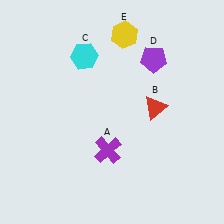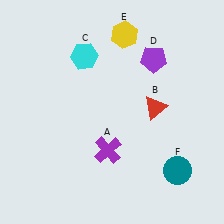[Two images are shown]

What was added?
A teal circle (F) was added in Image 2.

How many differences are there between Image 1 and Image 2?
There is 1 difference between the two images.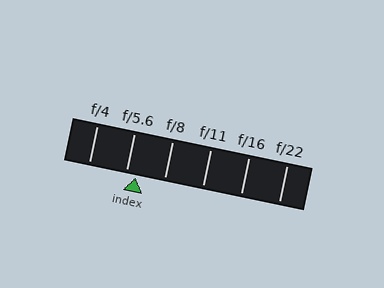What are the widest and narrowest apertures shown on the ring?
The widest aperture shown is f/4 and the narrowest is f/22.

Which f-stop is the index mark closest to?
The index mark is closest to f/5.6.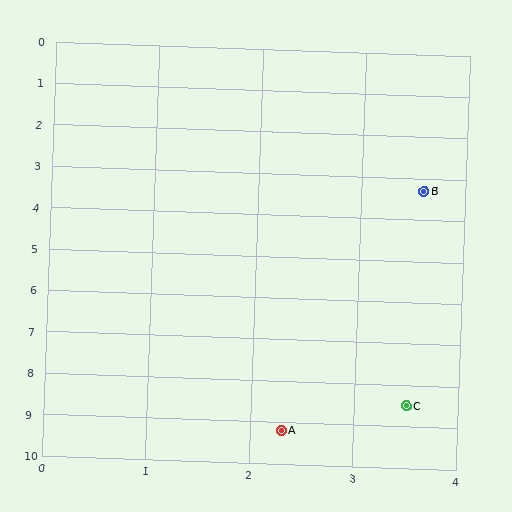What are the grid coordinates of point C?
Point C is at approximately (3.5, 8.5).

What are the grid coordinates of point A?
Point A is at approximately (2.3, 9.2).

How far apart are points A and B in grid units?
Points A and B are about 6.0 grid units apart.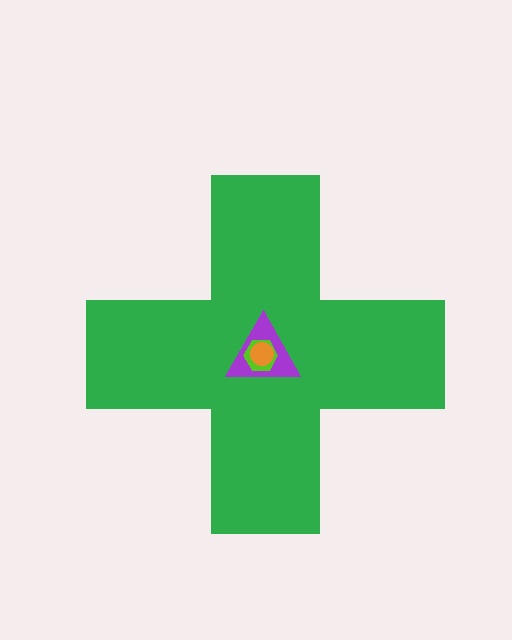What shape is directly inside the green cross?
The purple triangle.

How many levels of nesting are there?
4.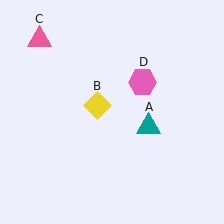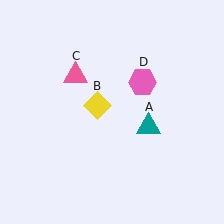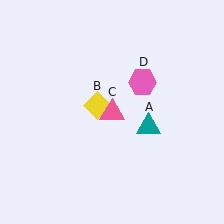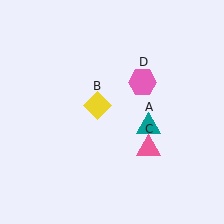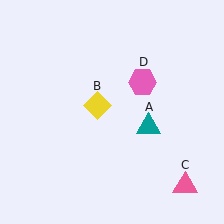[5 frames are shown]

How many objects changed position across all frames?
1 object changed position: pink triangle (object C).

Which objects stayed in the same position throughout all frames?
Teal triangle (object A) and yellow diamond (object B) and pink hexagon (object D) remained stationary.